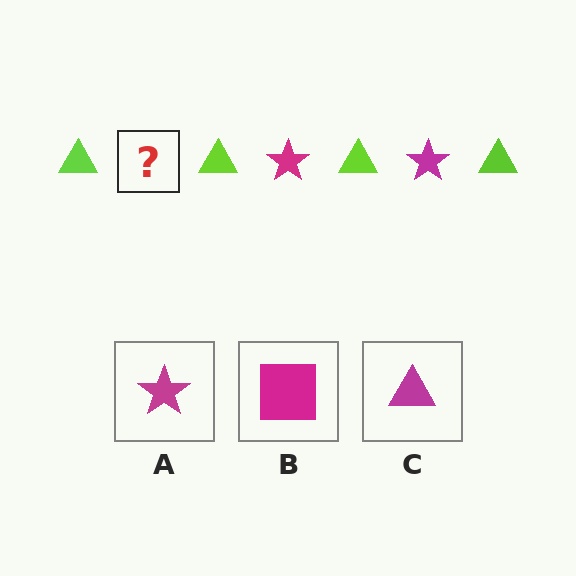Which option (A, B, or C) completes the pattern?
A.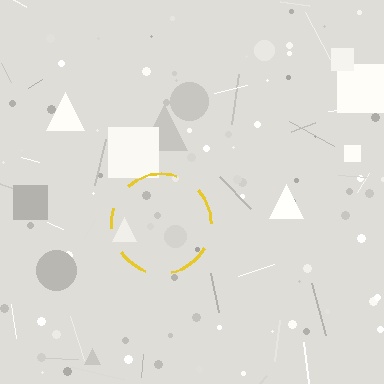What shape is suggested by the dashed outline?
The dashed outline suggests a circle.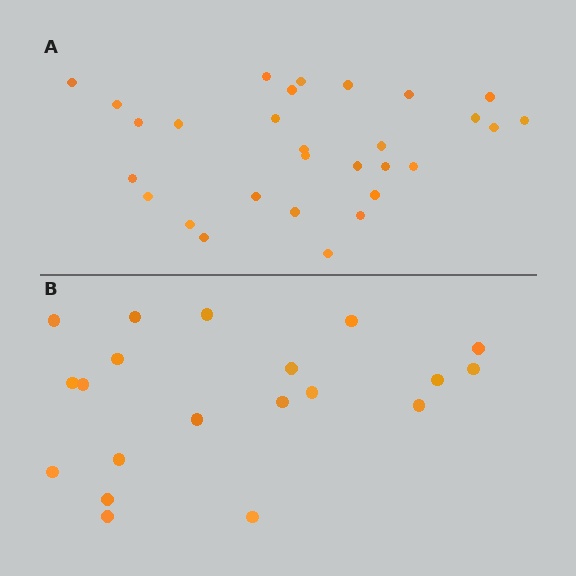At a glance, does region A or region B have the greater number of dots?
Region A (the top region) has more dots.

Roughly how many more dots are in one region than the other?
Region A has roughly 8 or so more dots than region B.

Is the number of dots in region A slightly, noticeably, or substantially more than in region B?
Region A has substantially more. The ratio is roughly 1.4 to 1.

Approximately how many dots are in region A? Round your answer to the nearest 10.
About 30 dots. (The exact count is 29, which rounds to 30.)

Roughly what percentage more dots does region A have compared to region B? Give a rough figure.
About 45% more.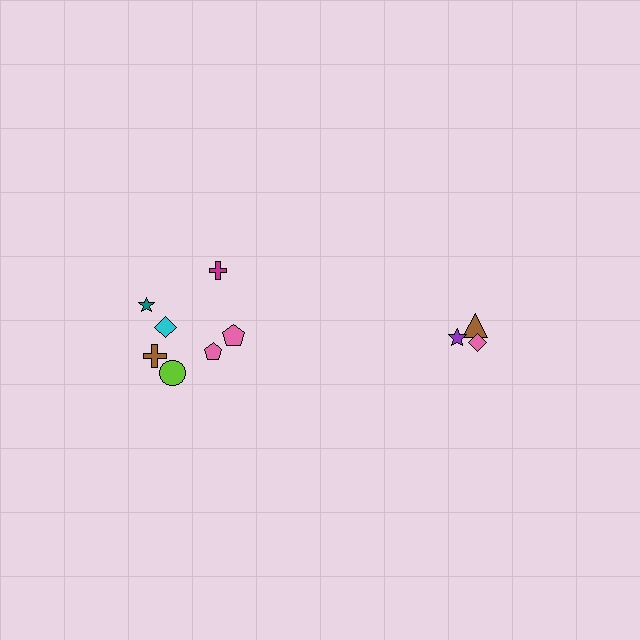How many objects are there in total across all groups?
There are 10 objects.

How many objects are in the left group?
There are 7 objects.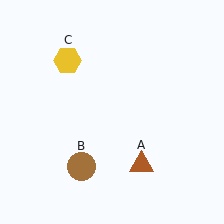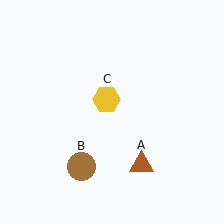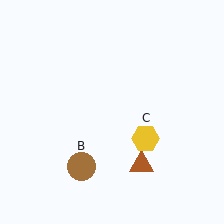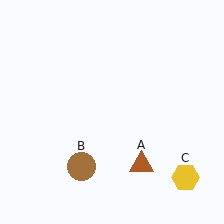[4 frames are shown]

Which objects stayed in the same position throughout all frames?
Brown triangle (object A) and brown circle (object B) remained stationary.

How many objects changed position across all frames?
1 object changed position: yellow hexagon (object C).